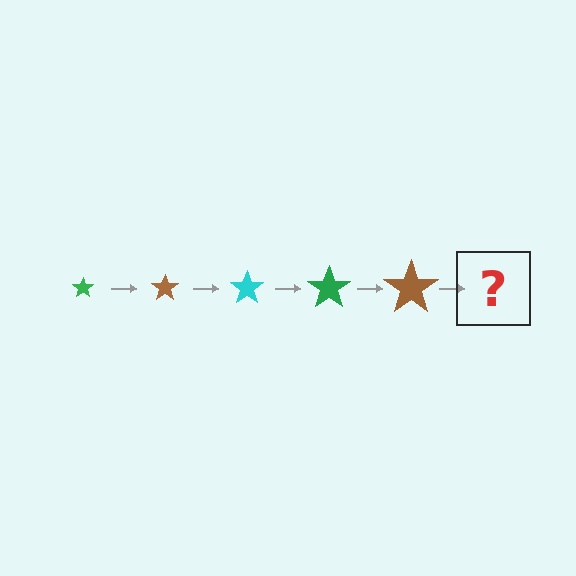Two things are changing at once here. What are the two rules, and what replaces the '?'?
The two rules are that the star grows larger each step and the color cycles through green, brown, and cyan. The '?' should be a cyan star, larger than the previous one.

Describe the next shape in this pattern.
It should be a cyan star, larger than the previous one.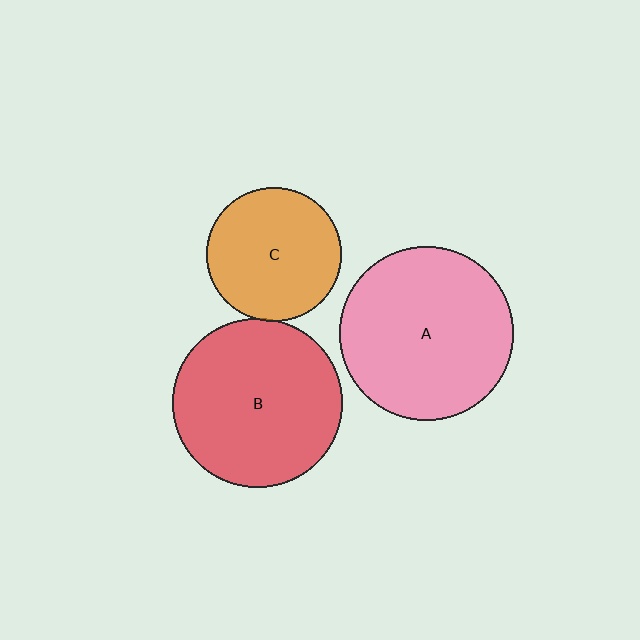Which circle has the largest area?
Circle A (pink).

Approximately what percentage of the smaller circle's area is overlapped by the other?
Approximately 5%.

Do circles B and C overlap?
Yes.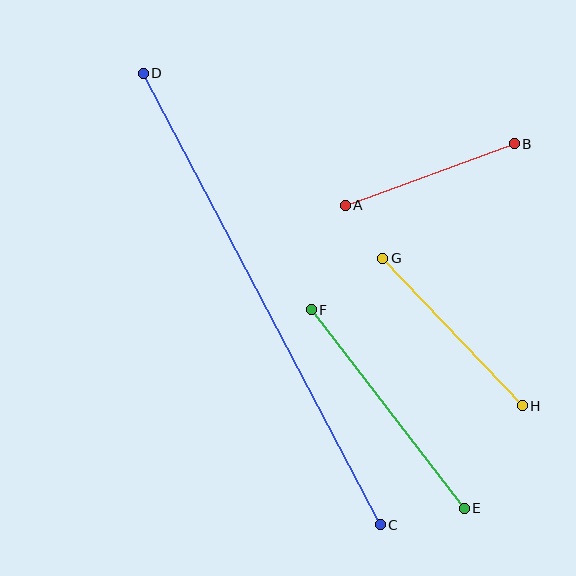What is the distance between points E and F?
The distance is approximately 251 pixels.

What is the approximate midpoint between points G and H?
The midpoint is at approximately (453, 332) pixels.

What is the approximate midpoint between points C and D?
The midpoint is at approximately (262, 299) pixels.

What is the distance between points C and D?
The distance is approximately 510 pixels.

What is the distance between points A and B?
The distance is approximately 179 pixels.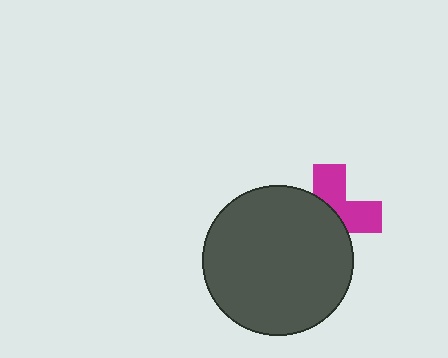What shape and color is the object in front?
The object in front is a dark gray circle.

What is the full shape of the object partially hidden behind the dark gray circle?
The partially hidden object is a magenta cross.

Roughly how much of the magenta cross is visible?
A small part of it is visible (roughly 44%).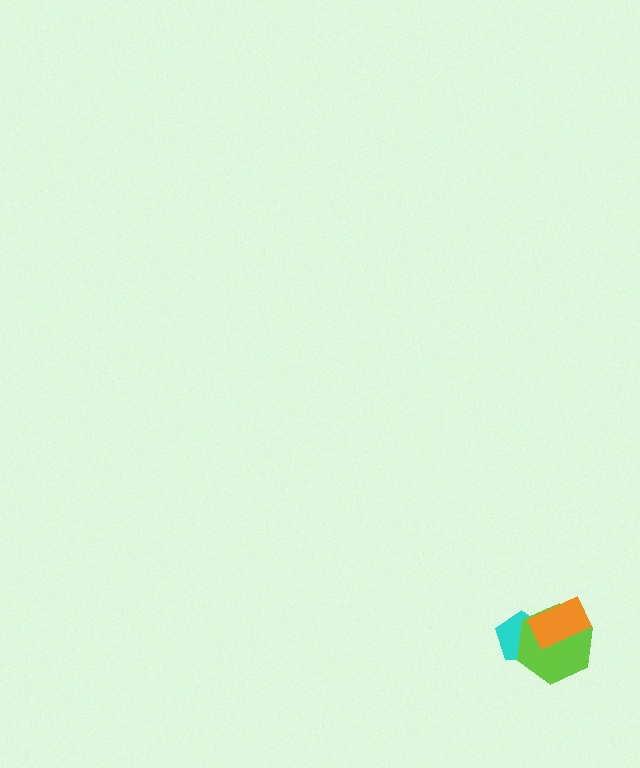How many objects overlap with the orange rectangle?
2 objects overlap with the orange rectangle.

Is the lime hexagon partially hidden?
Yes, it is partially covered by another shape.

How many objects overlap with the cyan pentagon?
2 objects overlap with the cyan pentagon.